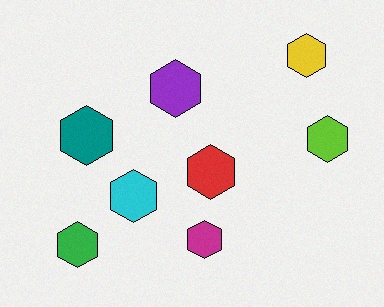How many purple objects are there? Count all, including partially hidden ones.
There is 1 purple object.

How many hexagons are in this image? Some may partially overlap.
There are 8 hexagons.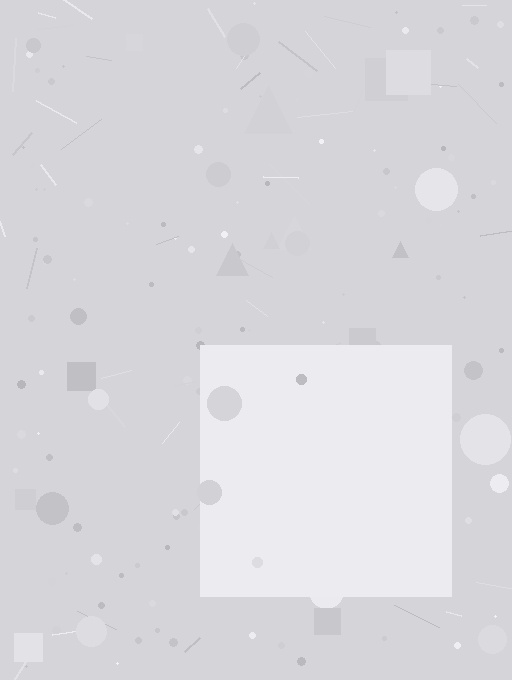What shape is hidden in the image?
A square is hidden in the image.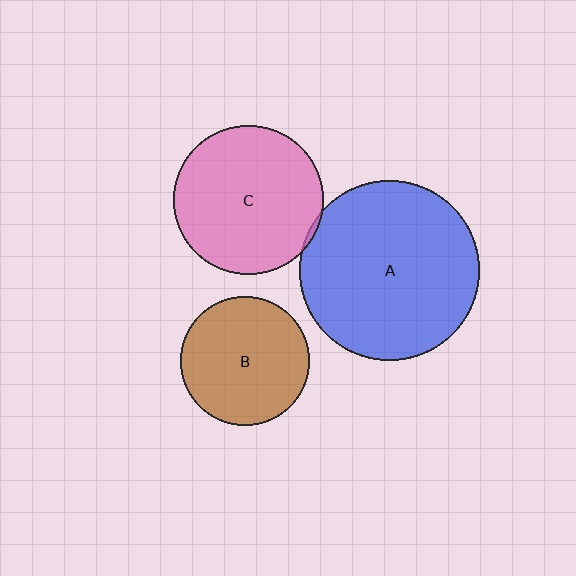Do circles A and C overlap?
Yes.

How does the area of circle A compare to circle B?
Approximately 1.9 times.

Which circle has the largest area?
Circle A (blue).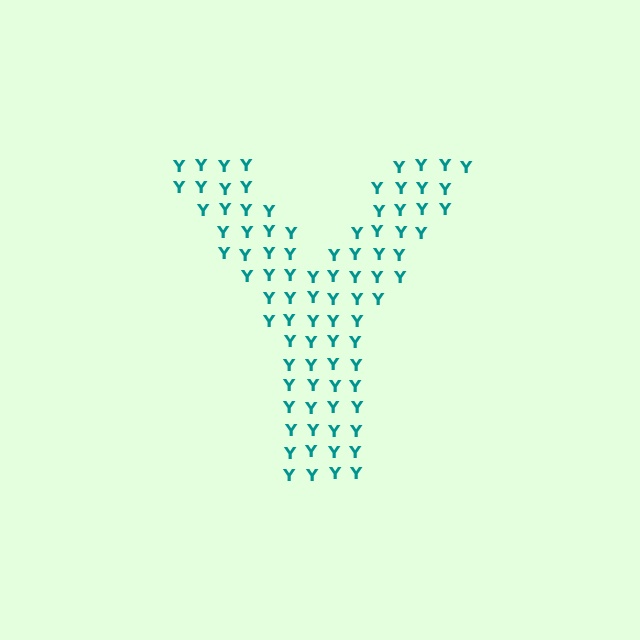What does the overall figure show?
The overall figure shows the letter Y.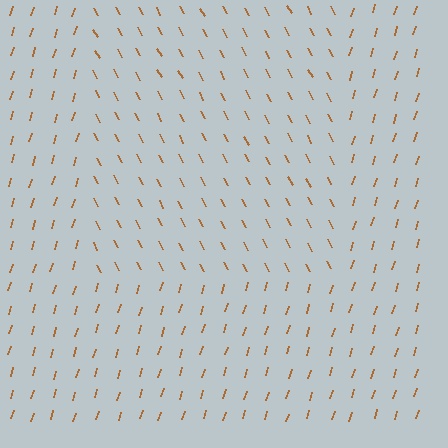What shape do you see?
I see a rectangle.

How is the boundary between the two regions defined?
The boundary is defined purely by a change in line orientation (approximately 45 degrees difference). All lines are the same color and thickness.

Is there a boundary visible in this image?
Yes, there is a texture boundary formed by a change in line orientation.